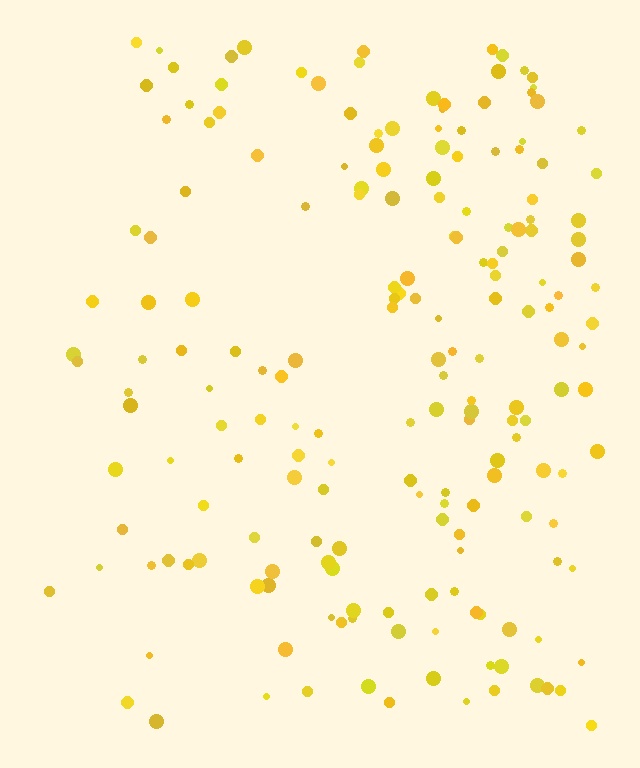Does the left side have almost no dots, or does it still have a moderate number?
Still a moderate number, just noticeably fewer than the right.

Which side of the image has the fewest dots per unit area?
The left.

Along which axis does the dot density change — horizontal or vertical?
Horizontal.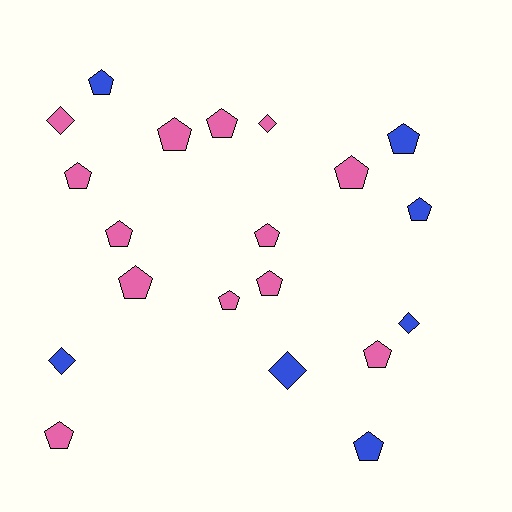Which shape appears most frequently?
Pentagon, with 15 objects.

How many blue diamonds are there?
There are 3 blue diamonds.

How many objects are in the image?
There are 20 objects.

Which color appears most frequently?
Pink, with 13 objects.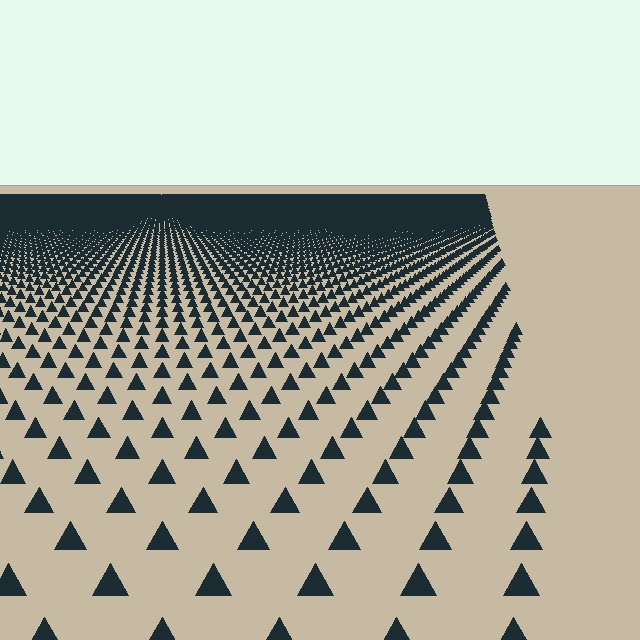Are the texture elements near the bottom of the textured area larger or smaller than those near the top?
Larger. Near the bottom, elements are closer to the viewer and appear at a bigger on-screen size.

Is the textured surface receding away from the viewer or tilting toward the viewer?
The surface is receding away from the viewer. Texture elements get smaller and denser toward the top.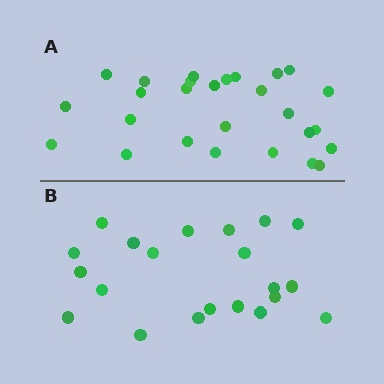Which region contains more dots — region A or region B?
Region A (the top region) has more dots.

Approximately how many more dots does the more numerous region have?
Region A has about 6 more dots than region B.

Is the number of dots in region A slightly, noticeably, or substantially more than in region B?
Region A has noticeably more, but not dramatically so. The ratio is roughly 1.3 to 1.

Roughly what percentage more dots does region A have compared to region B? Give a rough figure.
About 30% more.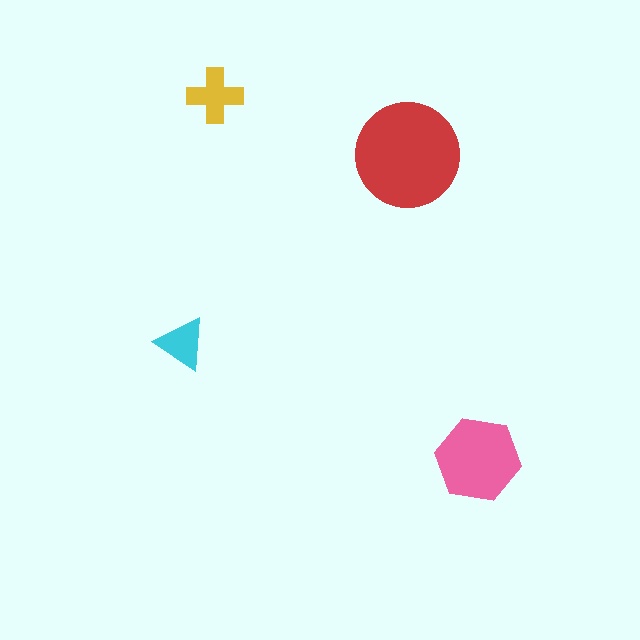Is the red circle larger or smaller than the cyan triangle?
Larger.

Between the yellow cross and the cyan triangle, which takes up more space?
The yellow cross.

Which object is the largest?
The red circle.